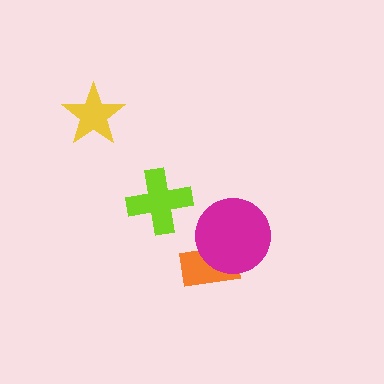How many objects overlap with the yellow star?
0 objects overlap with the yellow star.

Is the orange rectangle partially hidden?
Yes, it is partially covered by another shape.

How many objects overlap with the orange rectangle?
1 object overlaps with the orange rectangle.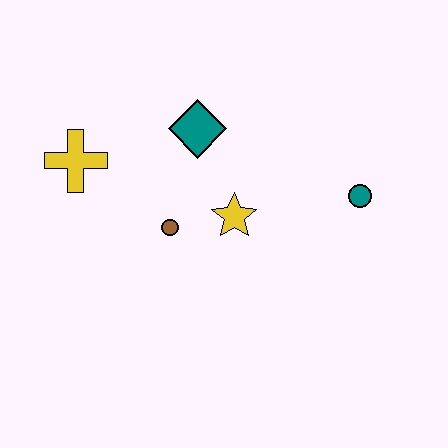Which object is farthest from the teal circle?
The yellow cross is farthest from the teal circle.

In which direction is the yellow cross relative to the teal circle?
The yellow cross is to the left of the teal circle.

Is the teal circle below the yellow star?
No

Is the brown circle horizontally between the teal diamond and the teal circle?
No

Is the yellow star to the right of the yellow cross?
Yes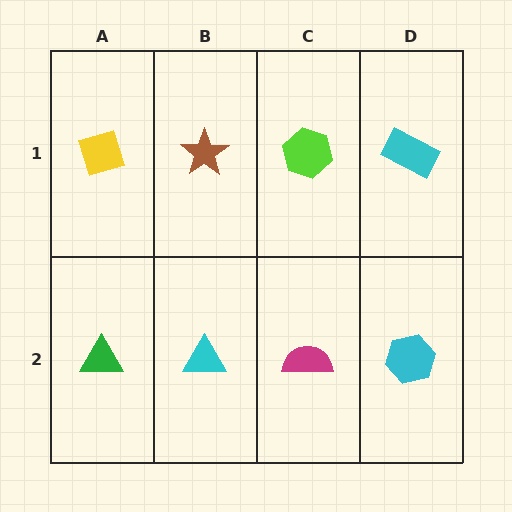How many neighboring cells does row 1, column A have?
2.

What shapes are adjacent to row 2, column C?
A lime hexagon (row 1, column C), a cyan triangle (row 2, column B), a cyan hexagon (row 2, column D).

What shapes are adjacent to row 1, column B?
A cyan triangle (row 2, column B), a yellow diamond (row 1, column A), a lime hexagon (row 1, column C).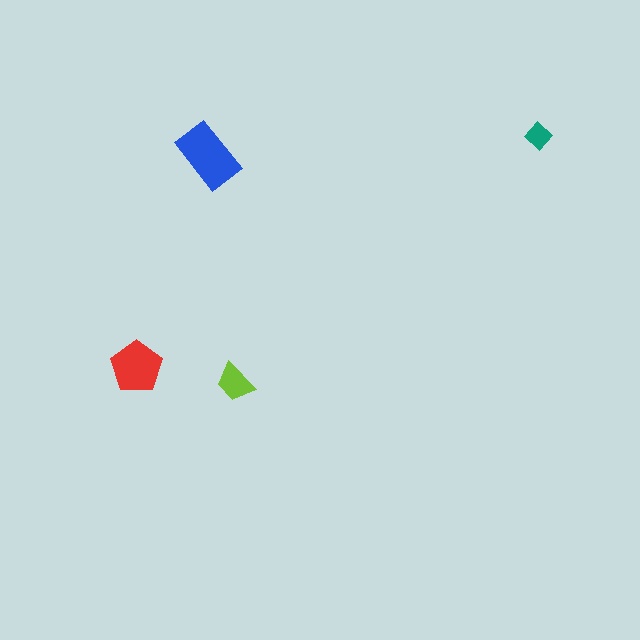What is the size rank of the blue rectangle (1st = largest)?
1st.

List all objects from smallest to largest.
The teal diamond, the lime trapezoid, the red pentagon, the blue rectangle.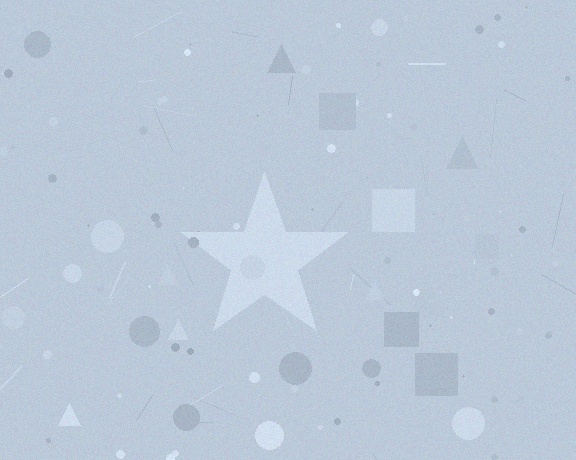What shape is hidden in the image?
A star is hidden in the image.